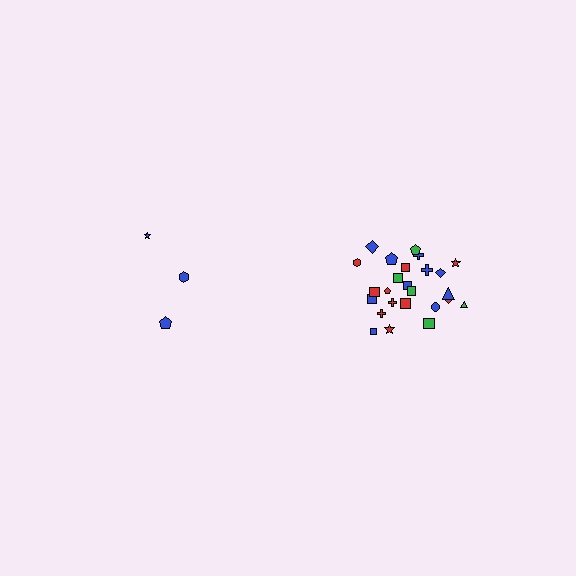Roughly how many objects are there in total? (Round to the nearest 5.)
Roughly 30 objects in total.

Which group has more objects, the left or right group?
The right group.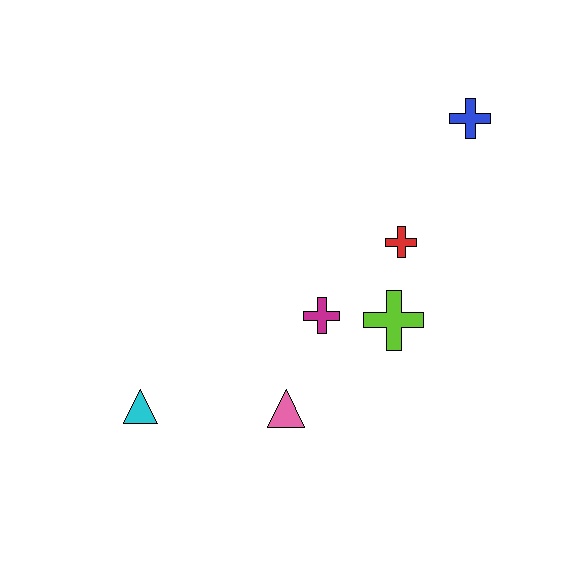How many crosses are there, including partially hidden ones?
There are 4 crosses.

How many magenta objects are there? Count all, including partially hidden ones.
There is 1 magenta object.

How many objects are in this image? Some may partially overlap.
There are 6 objects.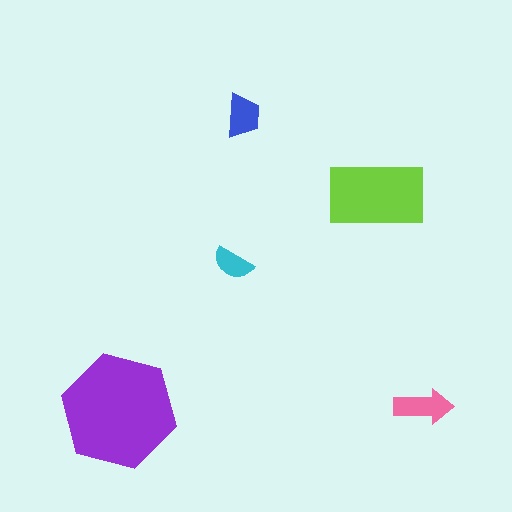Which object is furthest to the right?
The pink arrow is rightmost.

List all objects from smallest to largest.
The cyan semicircle, the blue trapezoid, the pink arrow, the lime rectangle, the purple hexagon.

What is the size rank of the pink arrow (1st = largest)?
3rd.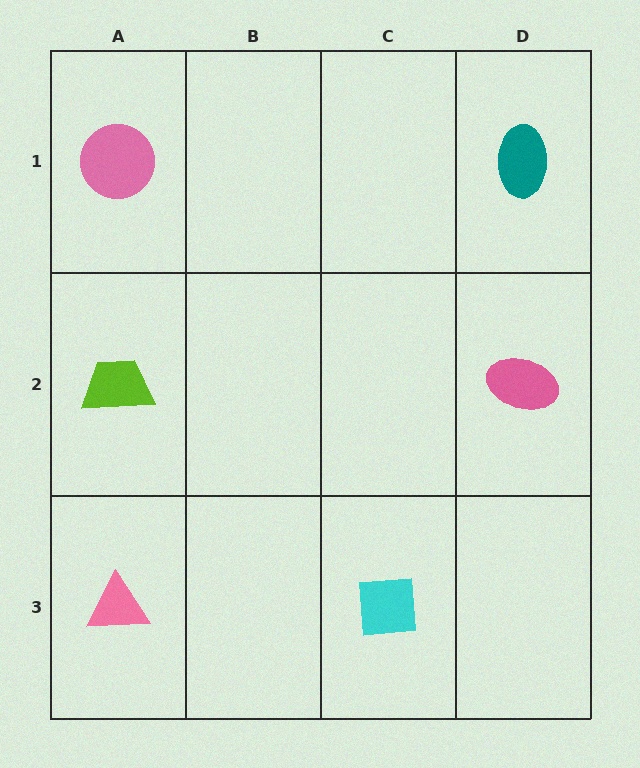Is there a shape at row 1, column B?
No, that cell is empty.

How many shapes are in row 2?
2 shapes.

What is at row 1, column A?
A pink circle.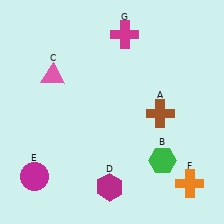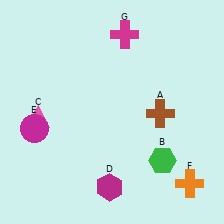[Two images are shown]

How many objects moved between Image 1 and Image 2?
2 objects moved between the two images.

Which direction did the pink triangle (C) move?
The pink triangle (C) moved down.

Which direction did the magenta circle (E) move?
The magenta circle (E) moved up.